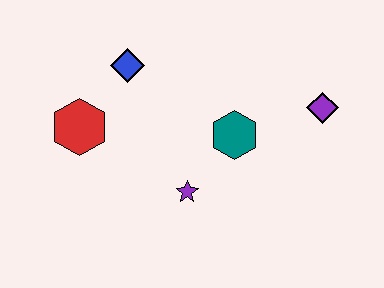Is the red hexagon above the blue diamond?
No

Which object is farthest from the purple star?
The purple diamond is farthest from the purple star.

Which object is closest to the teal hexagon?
The purple star is closest to the teal hexagon.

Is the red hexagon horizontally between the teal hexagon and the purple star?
No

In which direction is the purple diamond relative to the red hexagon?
The purple diamond is to the right of the red hexagon.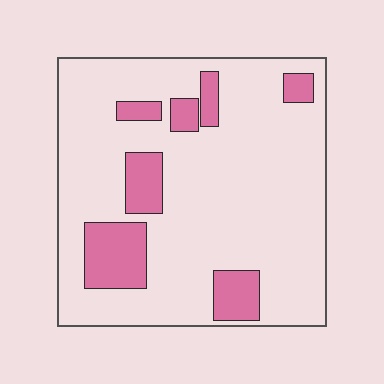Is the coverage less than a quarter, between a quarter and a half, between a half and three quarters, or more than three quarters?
Less than a quarter.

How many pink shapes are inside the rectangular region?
7.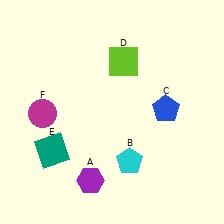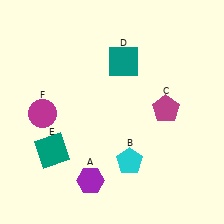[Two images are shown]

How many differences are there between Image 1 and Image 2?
There are 2 differences between the two images.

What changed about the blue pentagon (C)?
In Image 1, C is blue. In Image 2, it changed to magenta.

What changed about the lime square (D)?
In Image 1, D is lime. In Image 2, it changed to teal.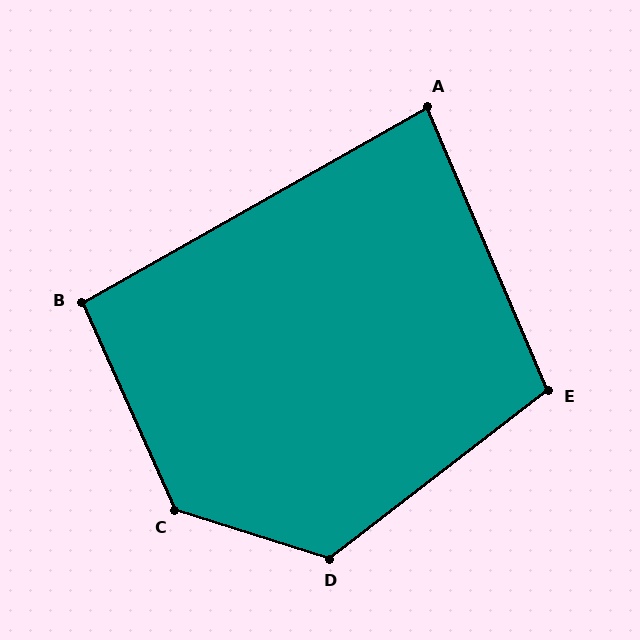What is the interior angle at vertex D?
Approximately 125 degrees (obtuse).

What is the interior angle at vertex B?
Approximately 95 degrees (obtuse).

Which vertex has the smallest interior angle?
A, at approximately 84 degrees.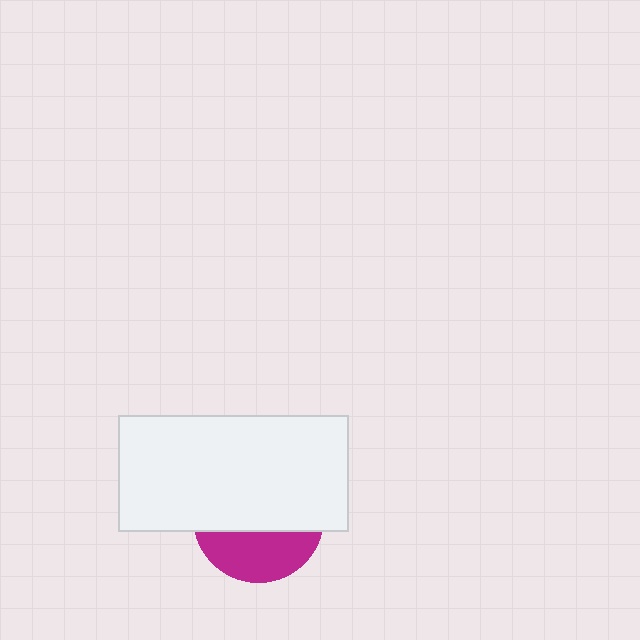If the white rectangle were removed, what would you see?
You would see the complete magenta circle.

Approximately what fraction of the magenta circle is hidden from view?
Roughly 64% of the magenta circle is hidden behind the white rectangle.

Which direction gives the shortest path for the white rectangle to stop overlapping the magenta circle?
Moving up gives the shortest separation.